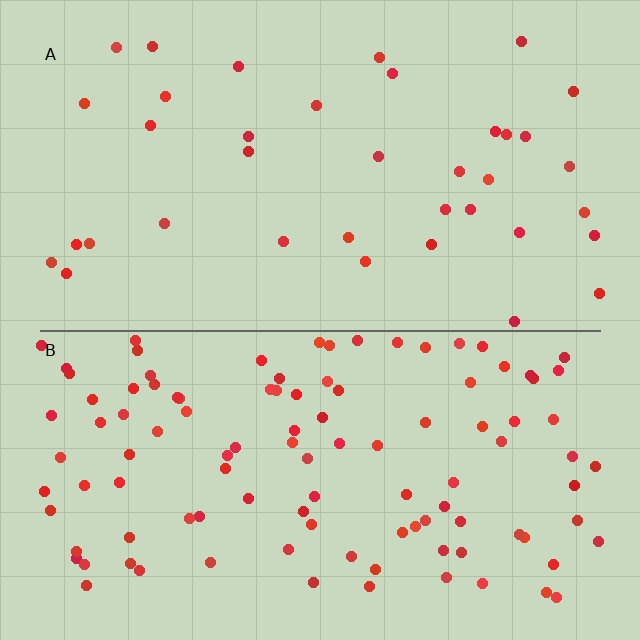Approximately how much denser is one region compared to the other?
Approximately 2.9× — region B over region A.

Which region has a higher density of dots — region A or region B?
B (the bottom).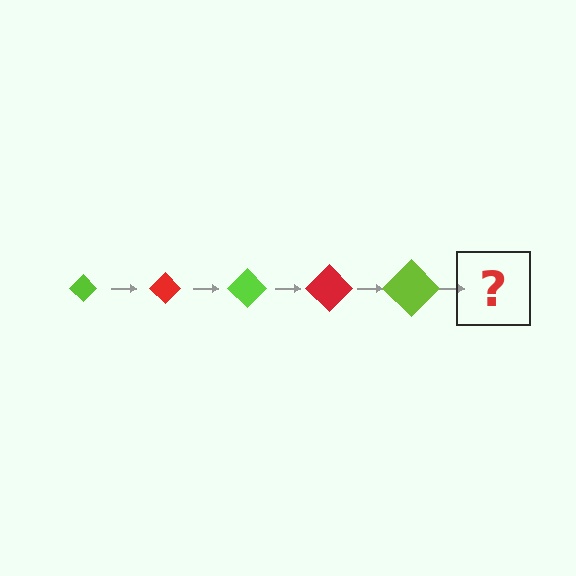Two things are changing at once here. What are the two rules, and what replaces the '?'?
The two rules are that the diamond grows larger each step and the color cycles through lime and red. The '?' should be a red diamond, larger than the previous one.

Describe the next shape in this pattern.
It should be a red diamond, larger than the previous one.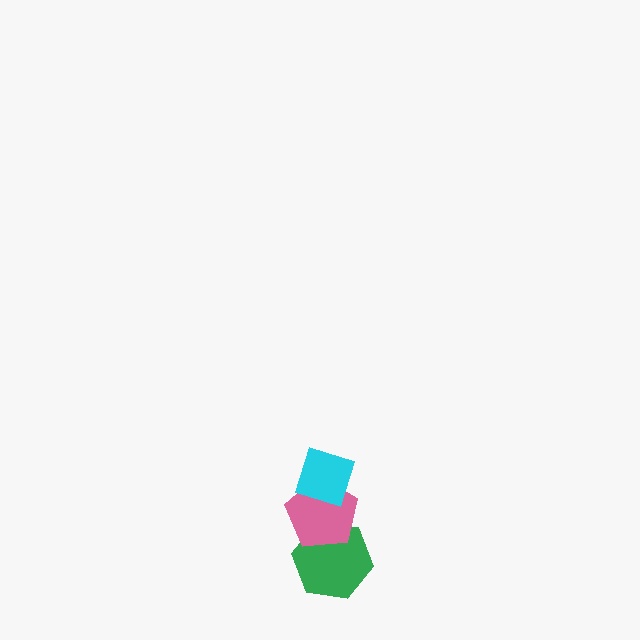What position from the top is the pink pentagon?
The pink pentagon is 2nd from the top.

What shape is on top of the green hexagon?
The pink pentagon is on top of the green hexagon.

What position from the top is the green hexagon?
The green hexagon is 3rd from the top.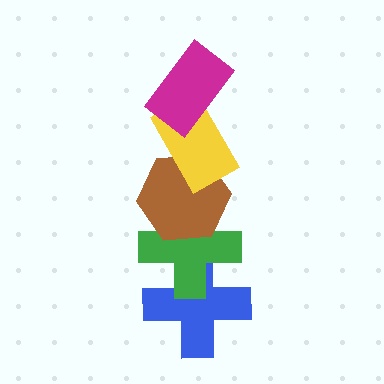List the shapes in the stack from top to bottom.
From top to bottom: the magenta rectangle, the yellow rectangle, the brown hexagon, the green cross, the blue cross.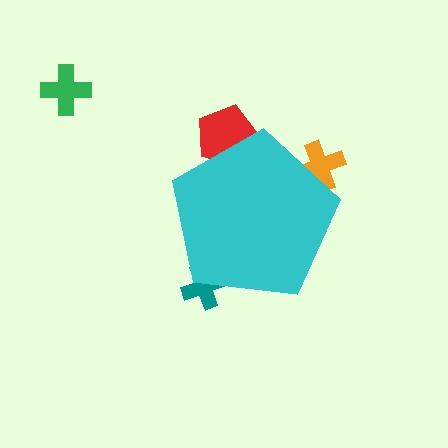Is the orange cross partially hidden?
Yes, the orange cross is partially hidden behind the cyan pentagon.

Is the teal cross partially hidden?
Yes, the teal cross is partially hidden behind the cyan pentagon.